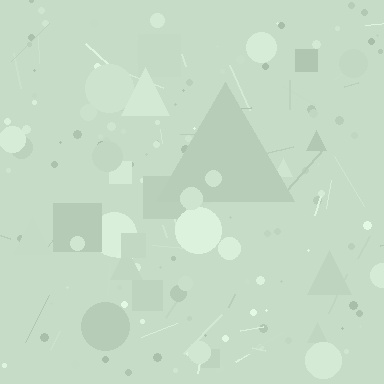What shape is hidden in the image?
A triangle is hidden in the image.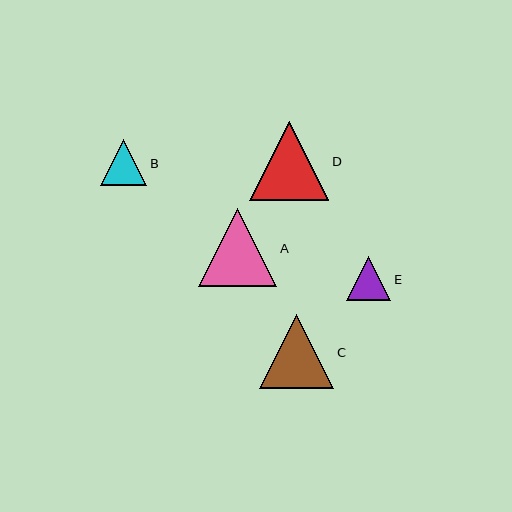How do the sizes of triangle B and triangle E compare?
Triangle B and triangle E are approximately the same size.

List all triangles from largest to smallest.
From largest to smallest: D, A, C, B, E.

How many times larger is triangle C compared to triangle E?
Triangle C is approximately 1.7 times the size of triangle E.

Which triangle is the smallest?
Triangle E is the smallest with a size of approximately 44 pixels.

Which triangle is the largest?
Triangle D is the largest with a size of approximately 79 pixels.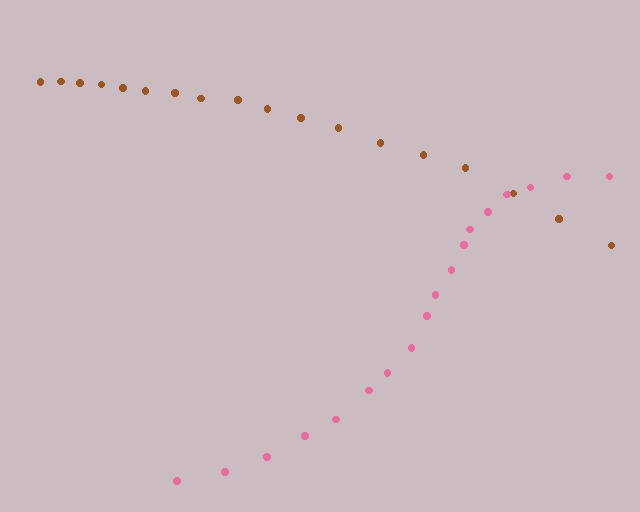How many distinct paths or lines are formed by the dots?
There are 2 distinct paths.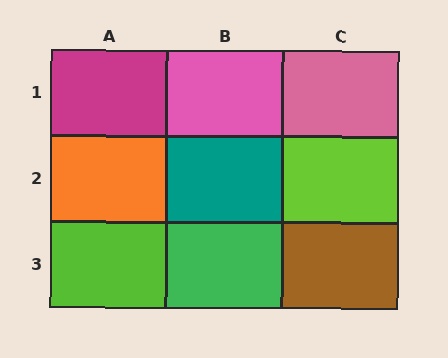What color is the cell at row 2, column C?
Lime.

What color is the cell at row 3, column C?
Brown.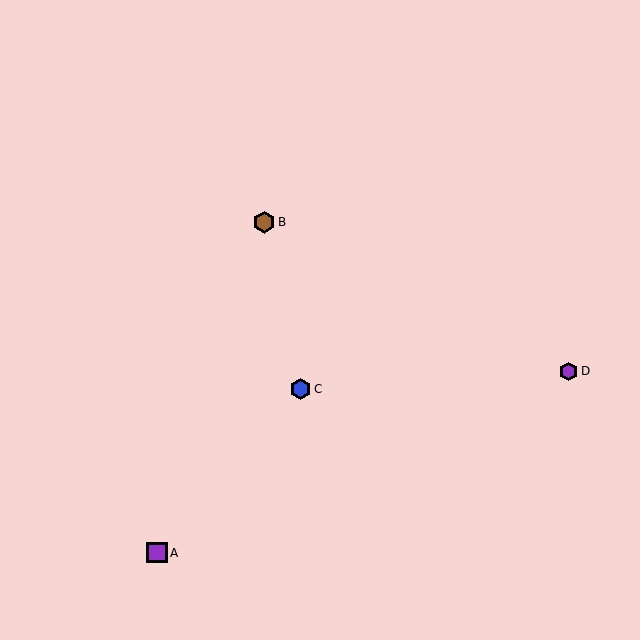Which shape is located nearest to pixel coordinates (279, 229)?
The brown hexagon (labeled B) at (264, 222) is nearest to that location.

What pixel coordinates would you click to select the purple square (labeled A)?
Click at (157, 553) to select the purple square A.